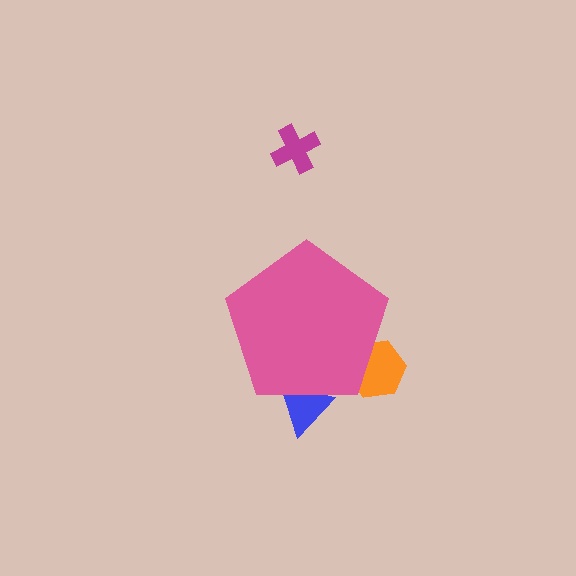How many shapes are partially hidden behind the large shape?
2 shapes are partially hidden.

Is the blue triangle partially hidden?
Yes, the blue triangle is partially hidden behind the pink pentagon.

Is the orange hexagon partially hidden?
Yes, the orange hexagon is partially hidden behind the pink pentagon.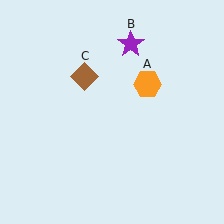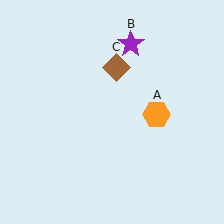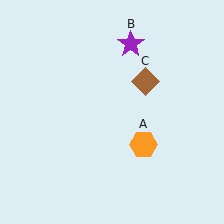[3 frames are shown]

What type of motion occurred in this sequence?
The orange hexagon (object A), brown diamond (object C) rotated clockwise around the center of the scene.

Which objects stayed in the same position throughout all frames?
Purple star (object B) remained stationary.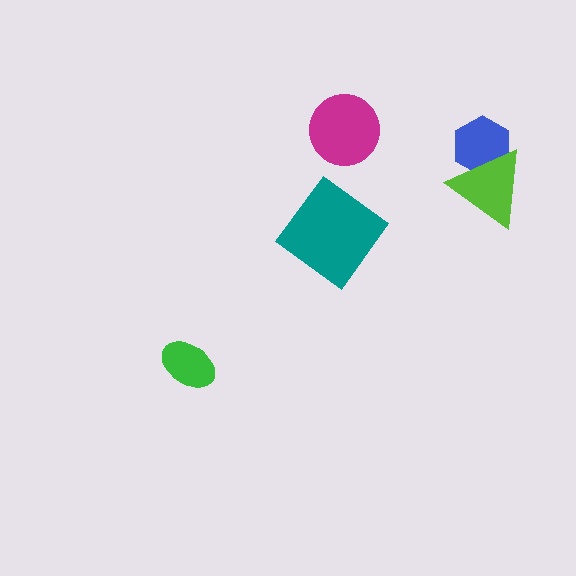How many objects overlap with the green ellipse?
0 objects overlap with the green ellipse.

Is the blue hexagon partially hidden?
Yes, it is partially covered by another shape.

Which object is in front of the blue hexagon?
The lime triangle is in front of the blue hexagon.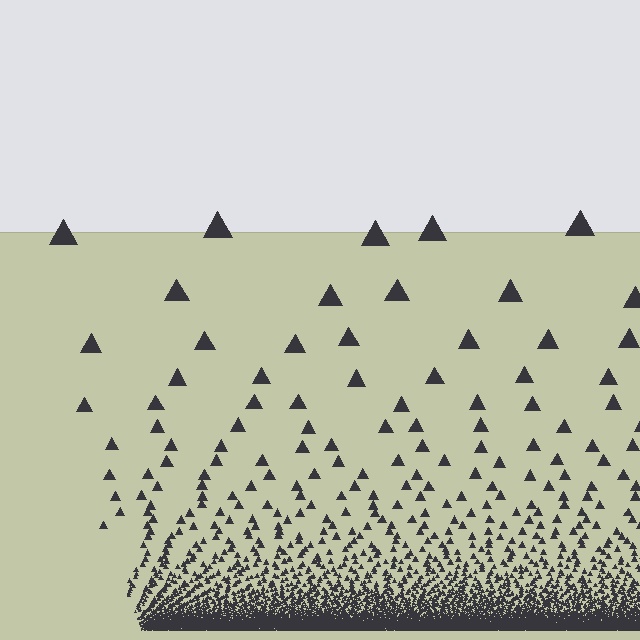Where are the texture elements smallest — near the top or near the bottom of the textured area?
Near the bottom.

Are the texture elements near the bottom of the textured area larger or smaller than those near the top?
Smaller. The gradient is inverted — elements near the bottom are smaller and denser.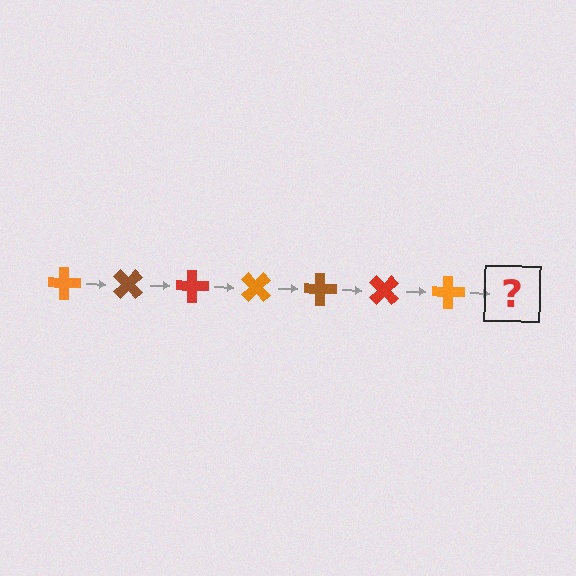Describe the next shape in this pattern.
It should be a brown cross, rotated 315 degrees from the start.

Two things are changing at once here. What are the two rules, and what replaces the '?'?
The two rules are that it rotates 45 degrees each step and the color cycles through orange, brown, and red. The '?' should be a brown cross, rotated 315 degrees from the start.